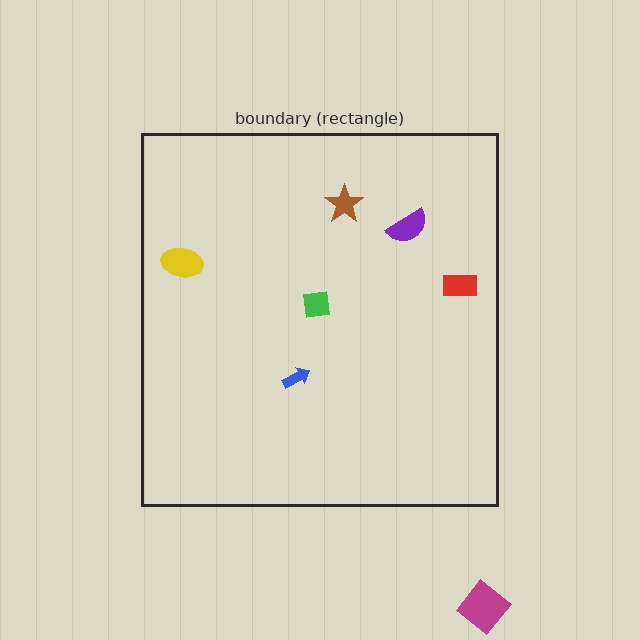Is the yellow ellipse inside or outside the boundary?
Inside.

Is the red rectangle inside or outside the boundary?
Inside.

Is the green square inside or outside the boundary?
Inside.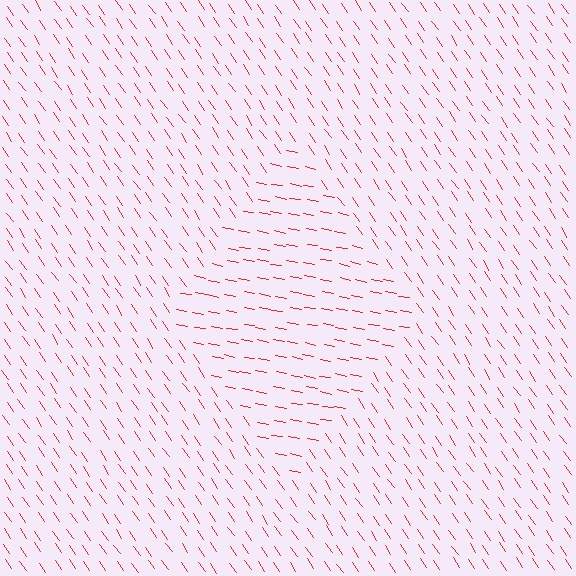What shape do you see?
I see a diamond.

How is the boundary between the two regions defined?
The boundary is defined purely by a change in line orientation (approximately 45 degrees difference). All lines are the same color and thickness.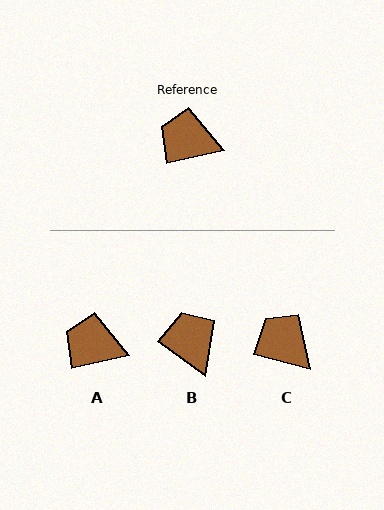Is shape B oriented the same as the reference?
No, it is off by about 48 degrees.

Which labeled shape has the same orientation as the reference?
A.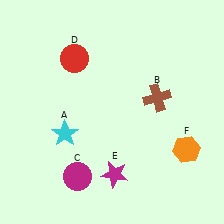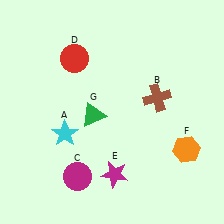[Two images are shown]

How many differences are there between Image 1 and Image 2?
There is 1 difference between the two images.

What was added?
A green triangle (G) was added in Image 2.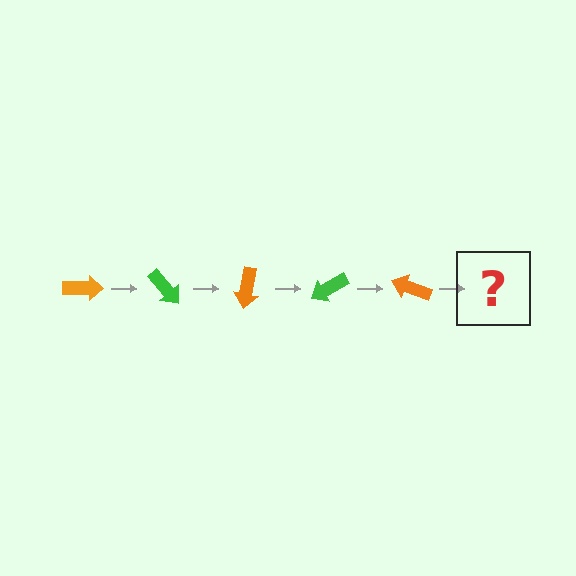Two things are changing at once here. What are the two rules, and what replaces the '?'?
The two rules are that it rotates 50 degrees each step and the color cycles through orange and green. The '?' should be a green arrow, rotated 250 degrees from the start.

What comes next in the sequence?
The next element should be a green arrow, rotated 250 degrees from the start.